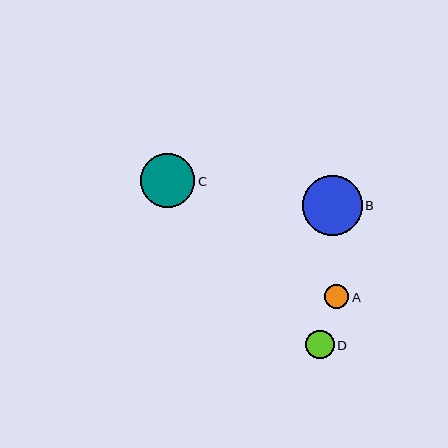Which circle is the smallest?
Circle A is the smallest with a size of approximately 25 pixels.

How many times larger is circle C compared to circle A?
Circle C is approximately 2.2 times the size of circle A.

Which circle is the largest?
Circle B is the largest with a size of approximately 60 pixels.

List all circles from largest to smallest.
From largest to smallest: B, C, D, A.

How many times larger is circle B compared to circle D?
Circle B is approximately 2.1 times the size of circle D.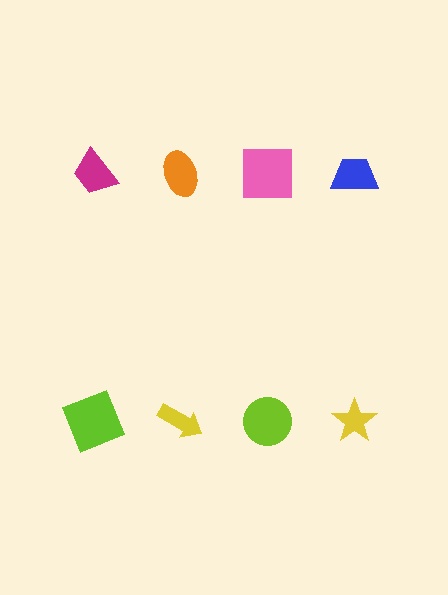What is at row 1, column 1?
A magenta trapezoid.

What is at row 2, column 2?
A yellow arrow.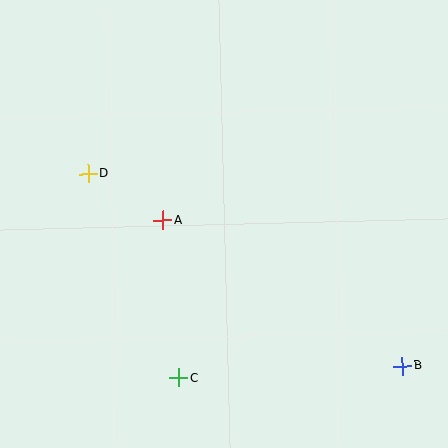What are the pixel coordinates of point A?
Point A is at (163, 220).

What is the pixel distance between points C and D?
The distance between C and D is 224 pixels.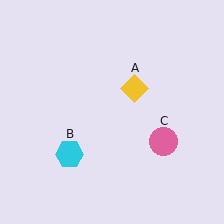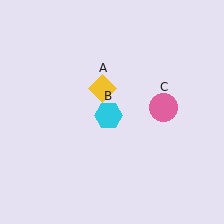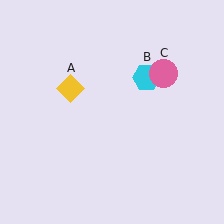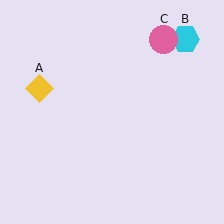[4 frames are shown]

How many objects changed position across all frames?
3 objects changed position: yellow diamond (object A), cyan hexagon (object B), pink circle (object C).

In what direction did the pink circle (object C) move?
The pink circle (object C) moved up.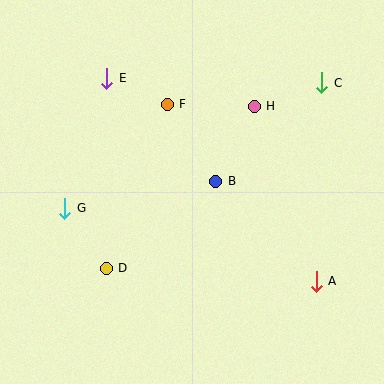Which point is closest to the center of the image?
Point B at (216, 181) is closest to the center.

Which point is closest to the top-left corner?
Point E is closest to the top-left corner.